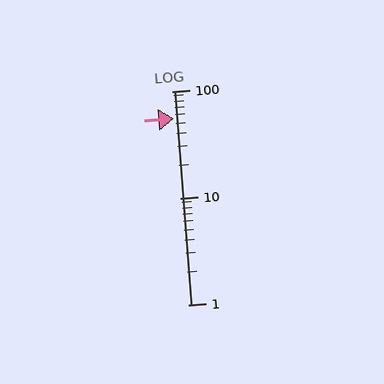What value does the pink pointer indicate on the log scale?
The pointer indicates approximately 55.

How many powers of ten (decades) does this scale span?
The scale spans 2 decades, from 1 to 100.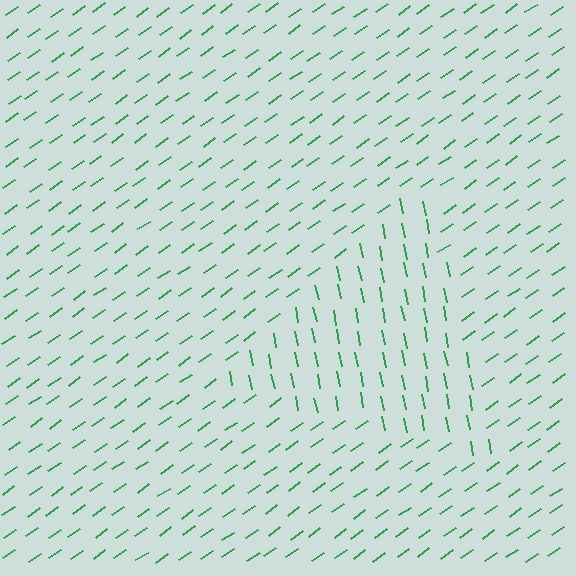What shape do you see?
I see a triangle.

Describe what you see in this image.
The image is filled with small green line segments. A triangle region in the image has lines oriented differently from the surrounding lines, creating a visible texture boundary.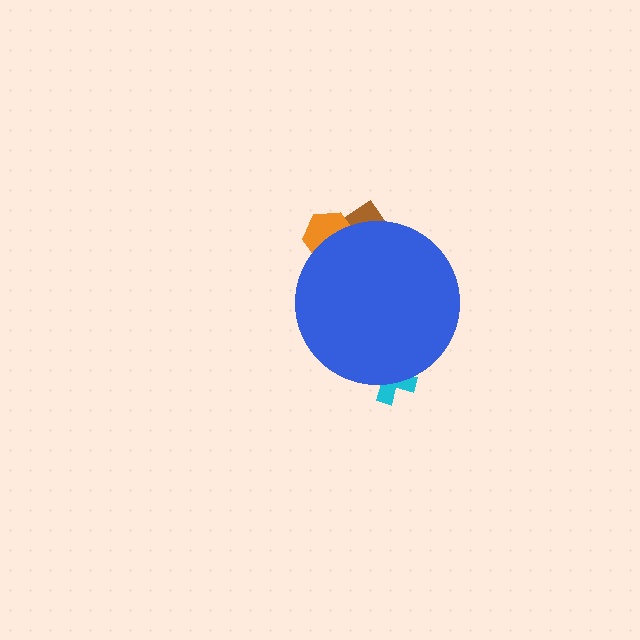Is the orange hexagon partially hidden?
Yes, the orange hexagon is partially hidden behind the blue circle.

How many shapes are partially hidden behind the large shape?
3 shapes are partially hidden.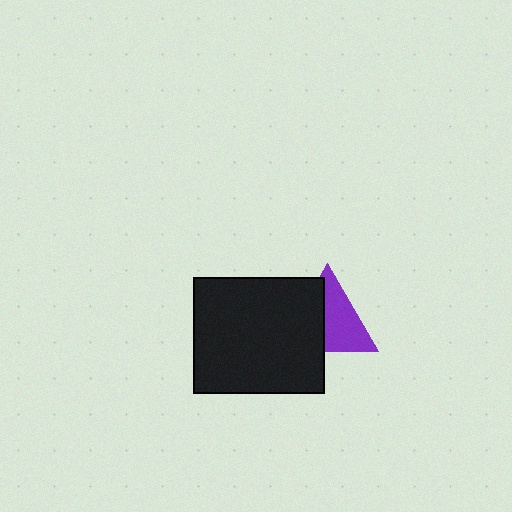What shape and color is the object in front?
The object in front is a black rectangle.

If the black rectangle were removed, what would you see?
You would see the complete purple triangle.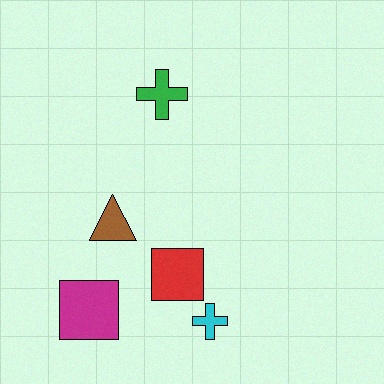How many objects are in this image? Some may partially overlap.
There are 5 objects.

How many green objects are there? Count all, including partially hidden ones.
There is 1 green object.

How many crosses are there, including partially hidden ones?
There are 2 crosses.